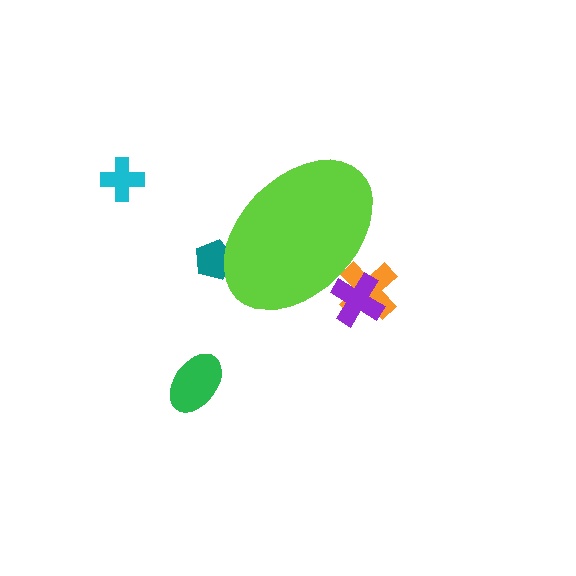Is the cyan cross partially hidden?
No, the cyan cross is fully visible.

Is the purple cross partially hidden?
Yes, the purple cross is partially hidden behind the lime ellipse.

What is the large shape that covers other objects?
A lime ellipse.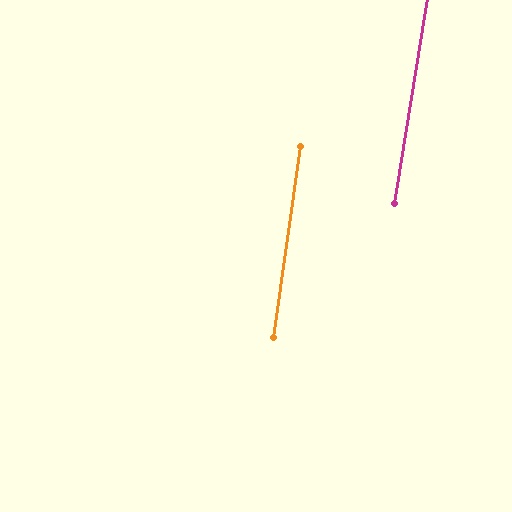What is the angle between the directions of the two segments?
Approximately 1 degree.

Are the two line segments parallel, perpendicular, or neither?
Parallel — their directions differ by only 1.2°.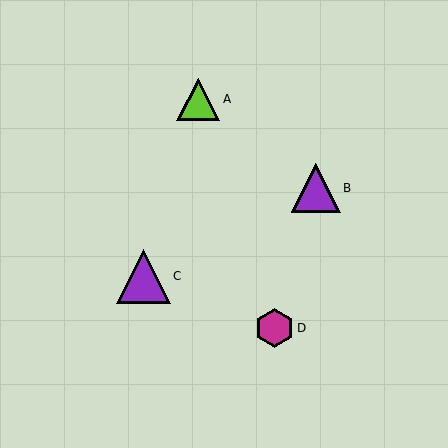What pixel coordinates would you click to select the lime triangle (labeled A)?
Click at (198, 99) to select the lime triangle A.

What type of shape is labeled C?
Shape C is a purple triangle.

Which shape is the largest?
The purple triangle (labeled C) is the largest.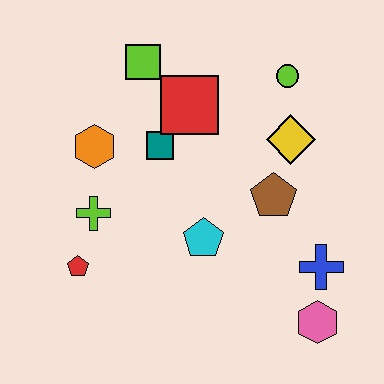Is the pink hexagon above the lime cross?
No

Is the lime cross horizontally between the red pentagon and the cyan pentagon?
Yes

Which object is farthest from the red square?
The pink hexagon is farthest from the red square.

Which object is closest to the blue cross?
The pink hexagon is closest to the blue cross.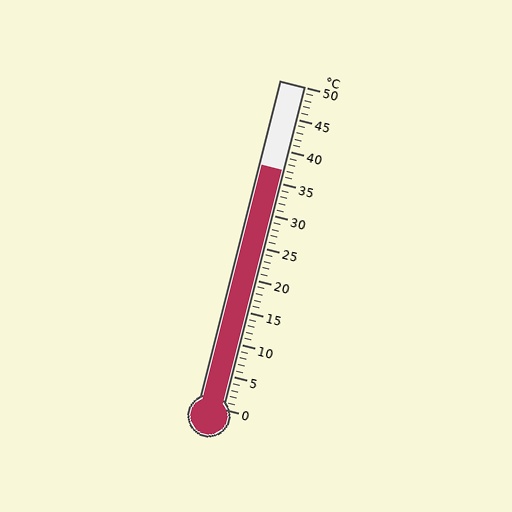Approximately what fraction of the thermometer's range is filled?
The thermometer is filled to approximately 75% of its range.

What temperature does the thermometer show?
The thermometer shows approximately 37°C.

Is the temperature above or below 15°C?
The temperature is above 15°C.